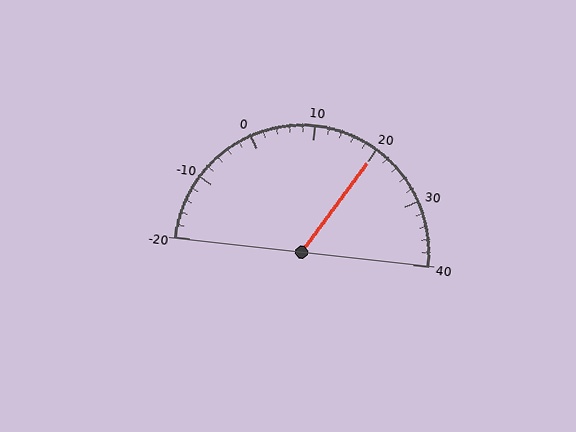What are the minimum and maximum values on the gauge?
The gauge ranges from -20 to 40.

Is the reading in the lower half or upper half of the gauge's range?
The reading is in the upper half of the range (-20 to 40).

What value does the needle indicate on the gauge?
The needle indicates approximately 20.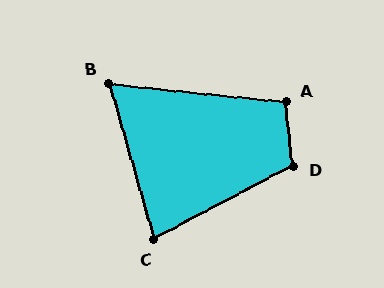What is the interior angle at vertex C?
Approximately 78 degrees (acute).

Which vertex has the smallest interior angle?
B, at approximately 68 degrees.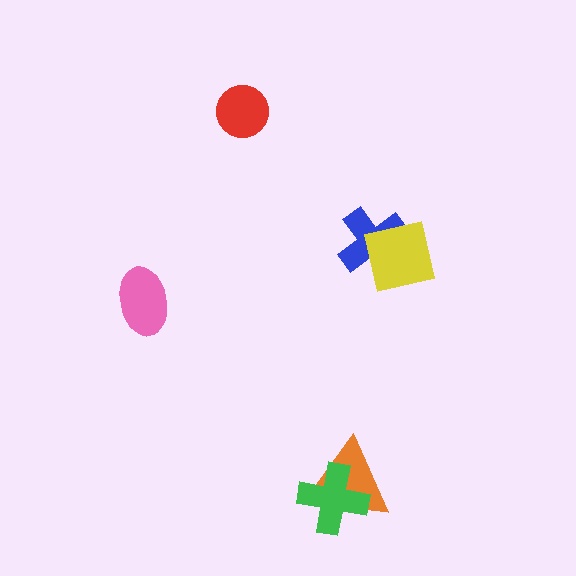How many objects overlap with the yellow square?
1 object overlaps with the yellow square.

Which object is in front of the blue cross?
The yellow square is in front of the blue cross.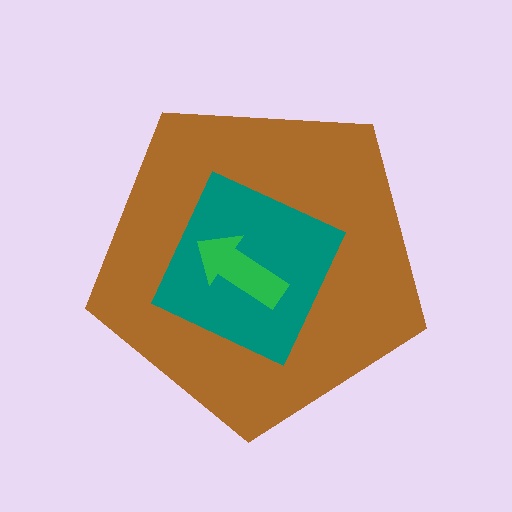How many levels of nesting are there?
3.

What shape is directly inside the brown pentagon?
The teal square.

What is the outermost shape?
The brown pentagon.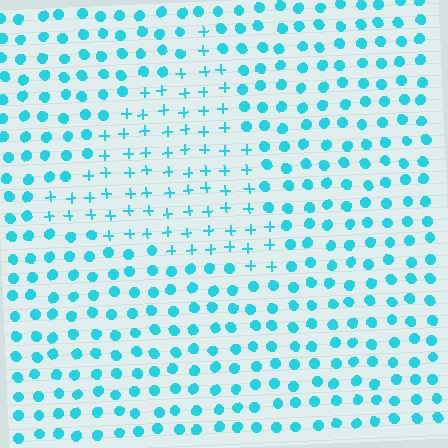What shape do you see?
I see a triangle.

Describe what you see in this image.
The image is filled with small cyan elements arranged in a uniform grid. A triangle-shaped region contains plus signs, while the surrounding area contains circles. The boundary is defined purely by the change in element shape.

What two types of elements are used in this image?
The image uses plus signs inside the triangle region and circles outside it.